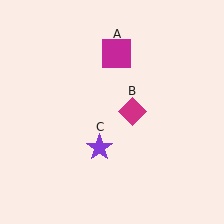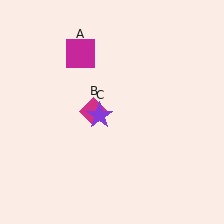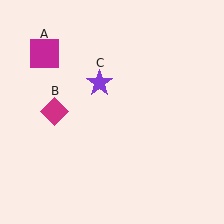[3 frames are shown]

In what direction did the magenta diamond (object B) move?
The magenta diamond (object B) moved left.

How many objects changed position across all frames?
3 objects changed position: magenta square (object A), magenta diamond (object B), purple star (object C).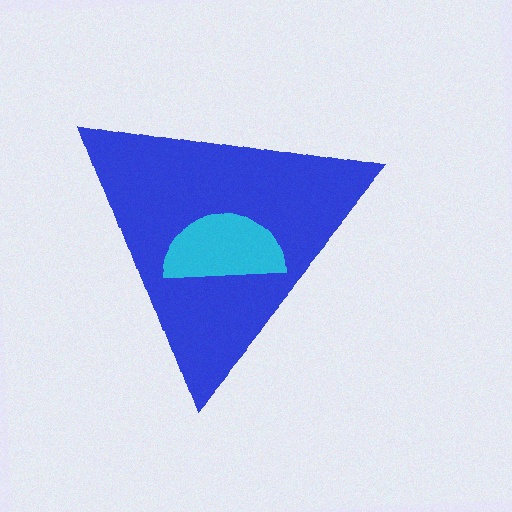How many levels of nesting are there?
2.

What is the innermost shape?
The cyan semicircle.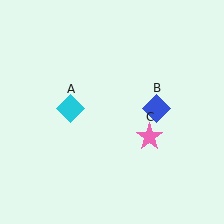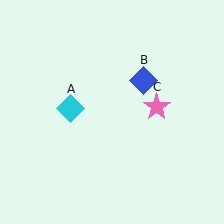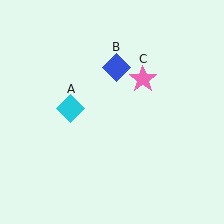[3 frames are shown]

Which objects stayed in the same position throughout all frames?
Cyan diamond (object A) remained stationary.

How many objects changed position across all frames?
2 objects changed position: blue diamond (object B), pink star (object C).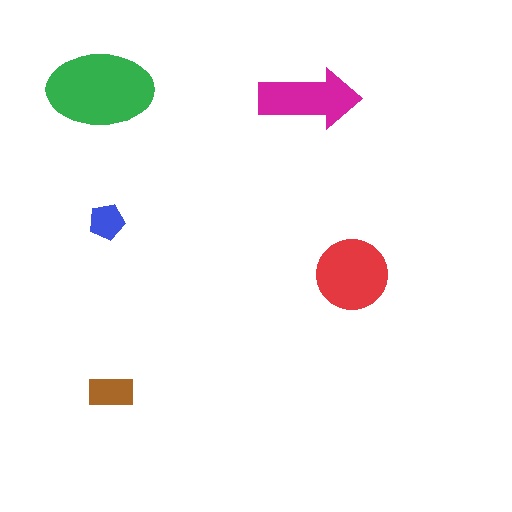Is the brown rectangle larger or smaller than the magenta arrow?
Smaller.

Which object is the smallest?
The blue pentagon.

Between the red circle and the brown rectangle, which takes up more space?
The red circle.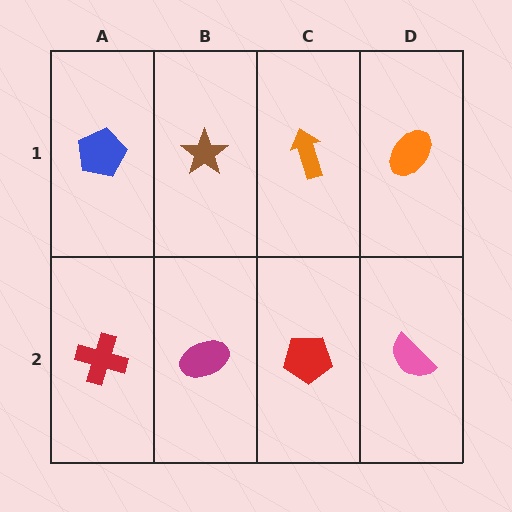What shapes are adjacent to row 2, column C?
An orange arrow (row 1, column C), a magenta ellipse (row 2, column B), a pink semicircle (row 2, column D).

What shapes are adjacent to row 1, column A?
A red cross (row 2, column A), a brown star (row 1, column B).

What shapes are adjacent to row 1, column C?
A red pentagon (row 2, column C), a brown star (row 1, column B), an orange ellipse (row 1, column D).